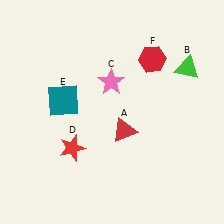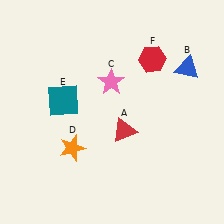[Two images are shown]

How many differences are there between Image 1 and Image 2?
There are 2 differences between the two images.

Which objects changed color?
B changed from green to blue. D changed from red to orange.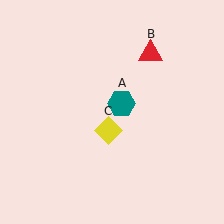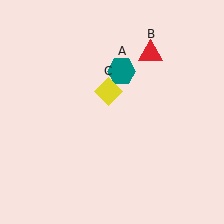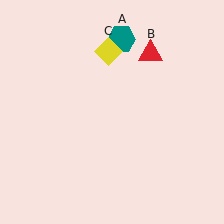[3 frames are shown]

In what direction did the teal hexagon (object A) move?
The teal hexagon (object A) moved up.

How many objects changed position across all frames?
2 objects changed position: teal hexagon (object A), yellow diamond (object C).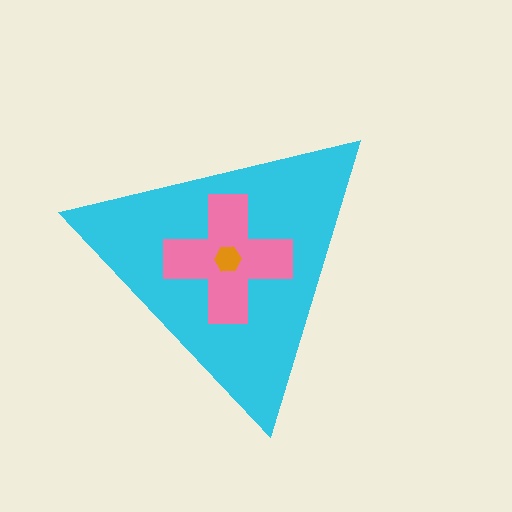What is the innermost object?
The orange hexagon.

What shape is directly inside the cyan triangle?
The pink cross.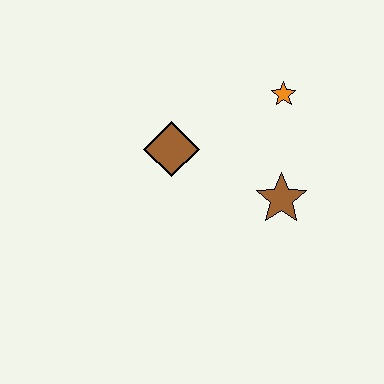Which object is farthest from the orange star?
The brown diamond is farthest from the orange star.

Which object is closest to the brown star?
The orange star is closest to the brown star.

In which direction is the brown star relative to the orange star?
The brown star is below the orange star.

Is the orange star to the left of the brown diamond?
No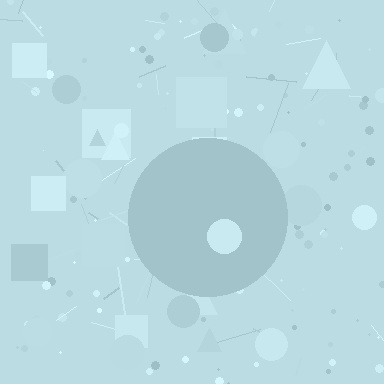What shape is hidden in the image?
A circle is hidden in the image.